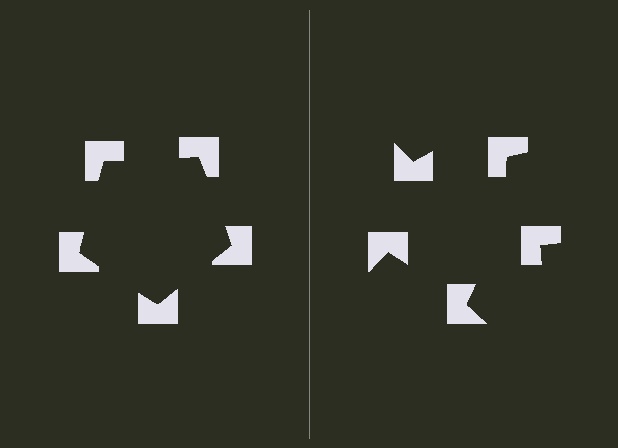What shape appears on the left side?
An illusory pentagon.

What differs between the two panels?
The notched squares are positioned identically on both sides; only the wedge orientations differ. On the left they align to a pentagon; on the right they are misaligned.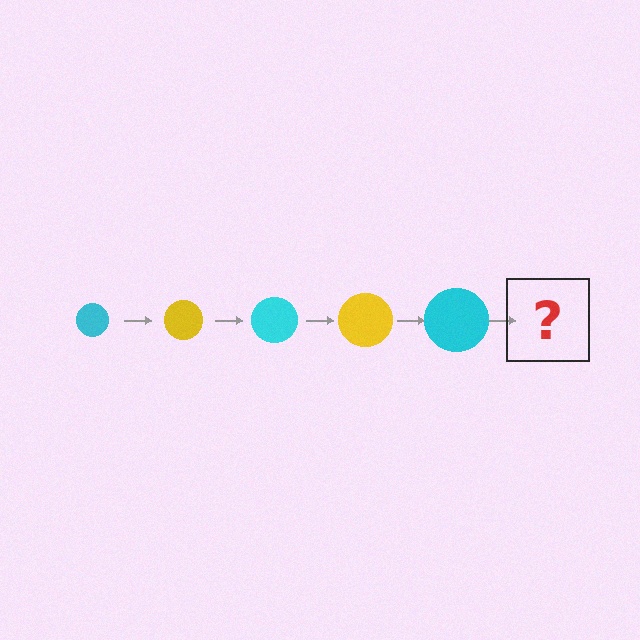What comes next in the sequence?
The next element should be a yellow circle, larger than the previous one.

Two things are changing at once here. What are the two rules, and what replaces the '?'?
The two rules are that the circle grows larger each step and the color cycles through cyan and yellow. The '?' should be a yellow circle, larger than the previous one.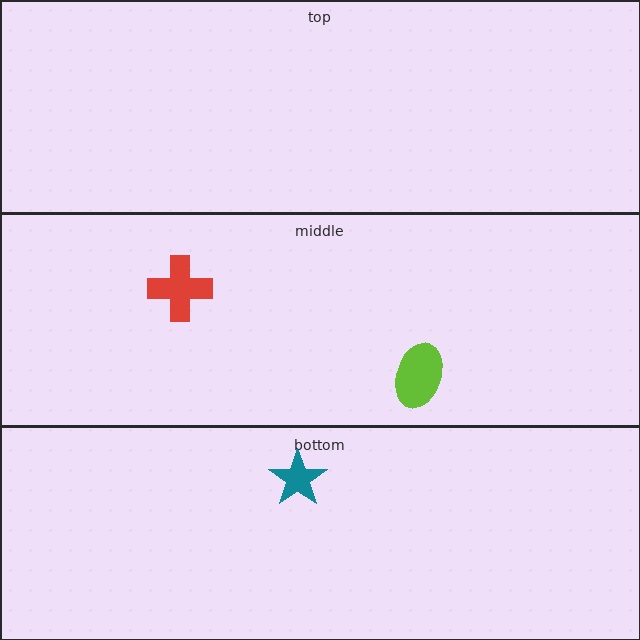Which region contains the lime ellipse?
The middle region.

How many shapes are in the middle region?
2.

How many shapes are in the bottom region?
1.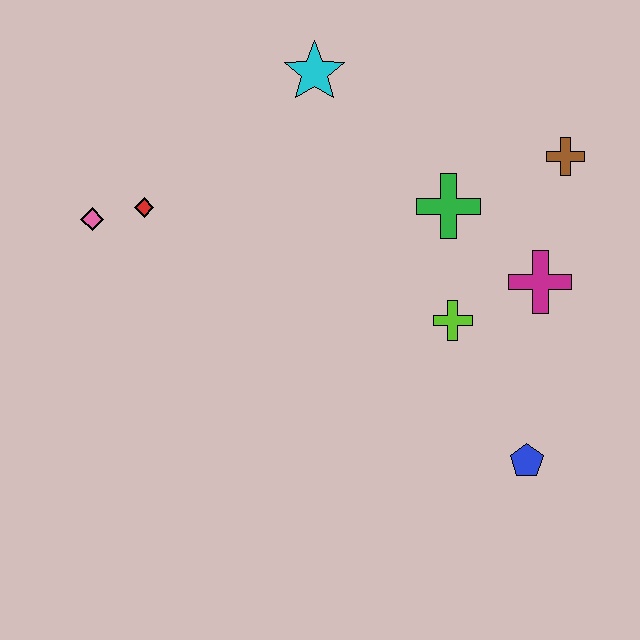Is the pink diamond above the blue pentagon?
Yes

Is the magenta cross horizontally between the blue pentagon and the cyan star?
No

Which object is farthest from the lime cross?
The pink diamond is farthest from the lime cross.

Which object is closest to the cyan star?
The green cross is closest to the cyan star.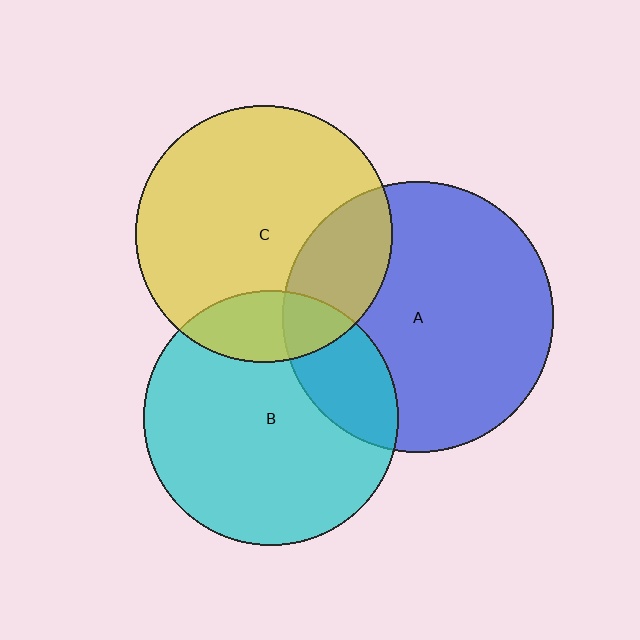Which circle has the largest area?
Circle A (blue).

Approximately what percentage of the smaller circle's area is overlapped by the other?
Approximately 25%.